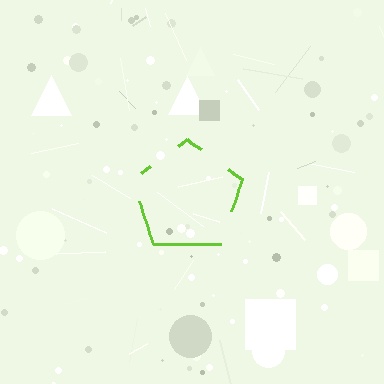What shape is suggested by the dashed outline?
The dashed outline suggests a pentagon.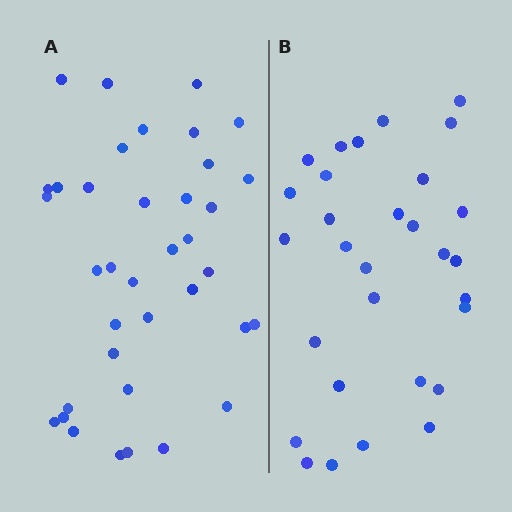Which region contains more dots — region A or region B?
Region A (the left region) has more dots.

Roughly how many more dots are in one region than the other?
Region A has roughly 8 or so more dots than region B.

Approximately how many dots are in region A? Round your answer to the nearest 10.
About 40 dots. (The exact count is 37, which rounds to 40.)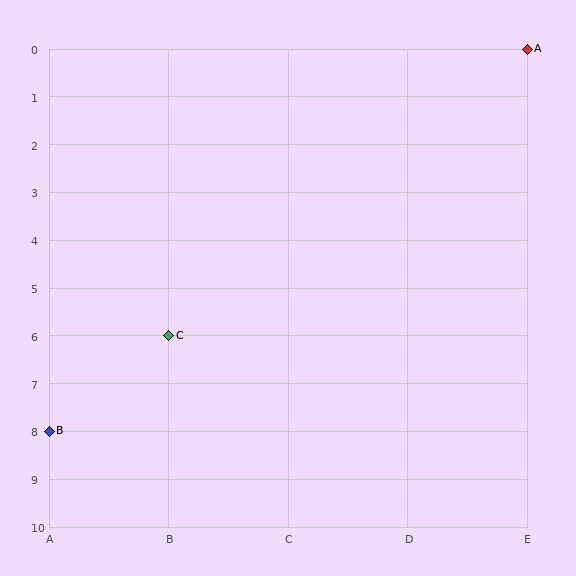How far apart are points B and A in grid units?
Points B and A are 4 columns and 8 rows apart (about 8.9 grid units diagonally).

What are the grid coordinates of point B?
Point B is at grid coordinates (A, 8).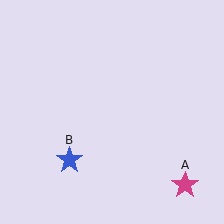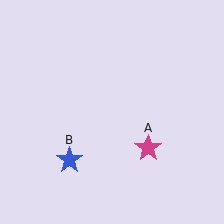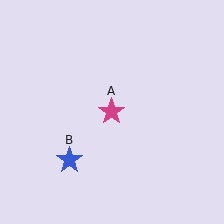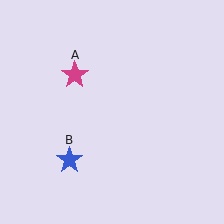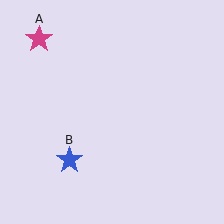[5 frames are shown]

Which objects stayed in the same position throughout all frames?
Blue star (object B) remained stationary.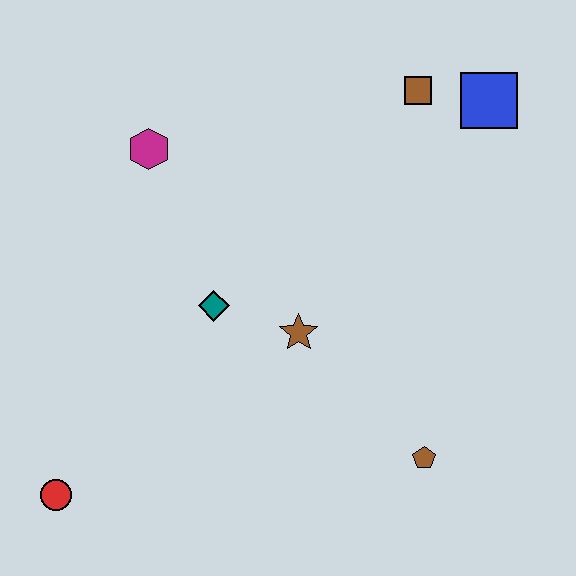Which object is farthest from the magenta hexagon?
The brown pentagon is farthest from the magenta hexagon.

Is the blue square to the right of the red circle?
Yes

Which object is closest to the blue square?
The brown square is closest to the blue square.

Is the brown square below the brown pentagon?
No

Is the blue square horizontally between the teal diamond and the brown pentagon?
No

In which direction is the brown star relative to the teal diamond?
The brown star is to the right of the teal diamond.